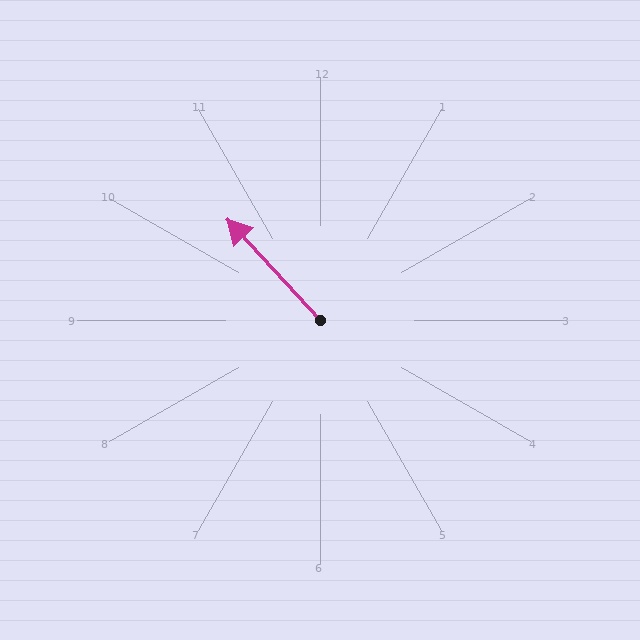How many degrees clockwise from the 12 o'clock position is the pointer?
Approximately 317 degrees.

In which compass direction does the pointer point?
Northwest.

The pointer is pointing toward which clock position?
Roughly 11 o'clock.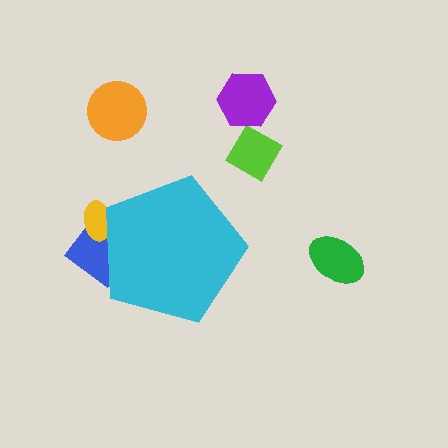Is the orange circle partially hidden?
No, the orange circle is fully visible.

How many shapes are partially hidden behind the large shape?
2 shapes are partially hidden.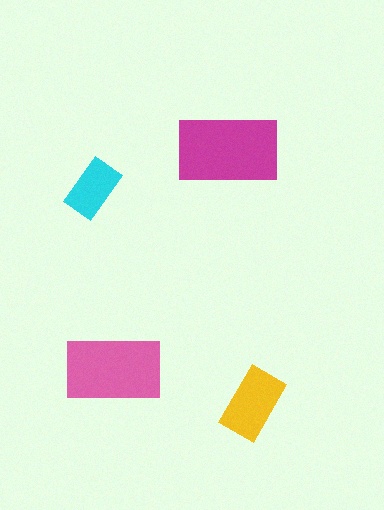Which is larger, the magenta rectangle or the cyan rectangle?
The magenta one.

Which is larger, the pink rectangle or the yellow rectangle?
The pink one.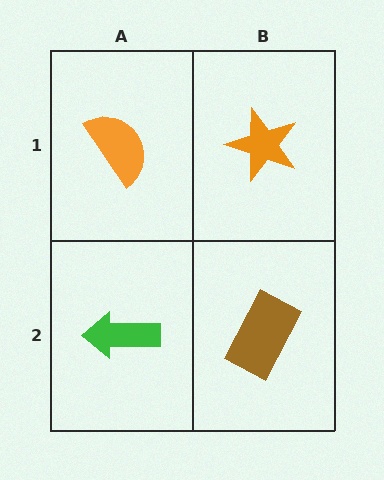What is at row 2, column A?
A green arrow.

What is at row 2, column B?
A brown rectangle.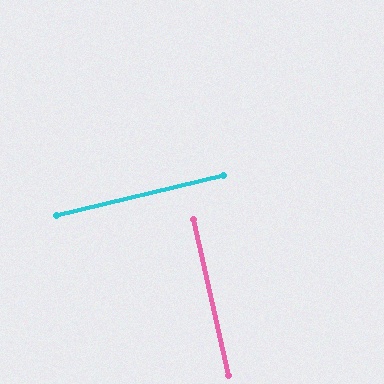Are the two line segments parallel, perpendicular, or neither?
Perpendicular — they meet at approximately 89°.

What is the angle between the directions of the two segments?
Approximately 89 degrees.